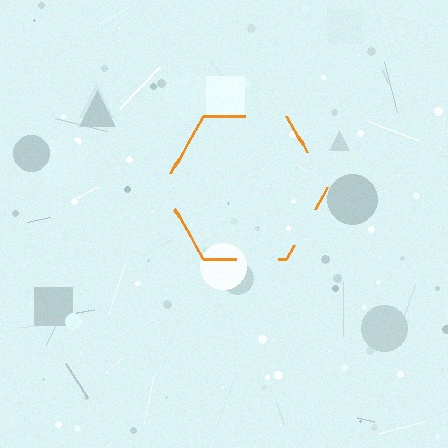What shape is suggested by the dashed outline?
The dashed outline suggests a hexagon.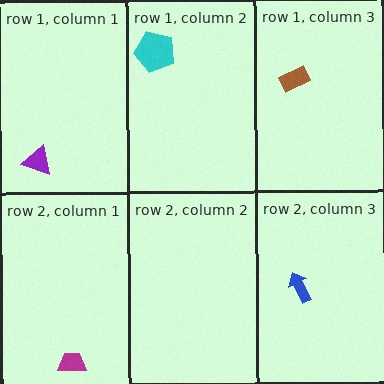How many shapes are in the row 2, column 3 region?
1.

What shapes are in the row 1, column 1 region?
The purple triangle.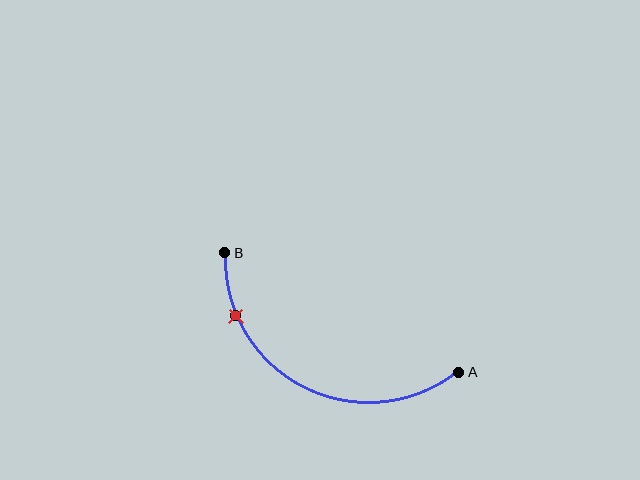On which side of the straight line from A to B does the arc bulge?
The arc bulges below the straight line connecting A and B.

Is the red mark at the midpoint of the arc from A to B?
No. The red mark lies on the arc but is closer to endpoint B. The arc midpoint would be at the point on the curve equidistant along the arc from both A and B.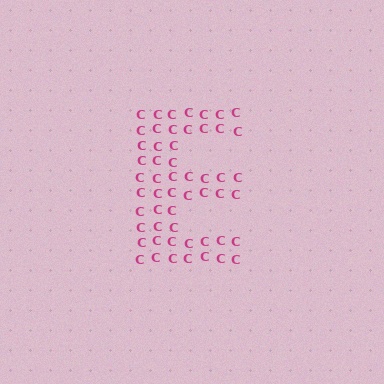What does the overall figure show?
The overall figure shows the letter E.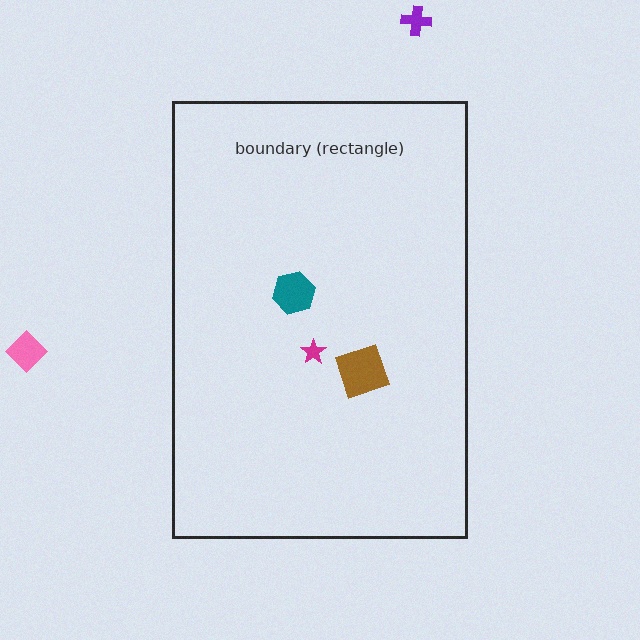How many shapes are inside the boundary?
3 inside, 2 outside.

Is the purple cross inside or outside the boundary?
Outside.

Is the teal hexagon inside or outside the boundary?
Inside.